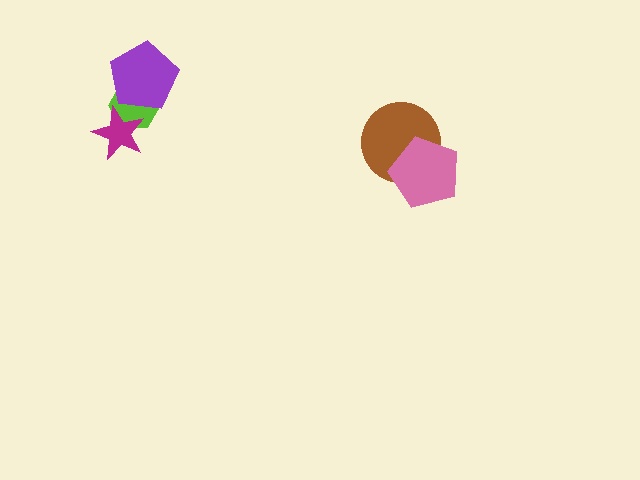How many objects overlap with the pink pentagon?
1 object overlaps with the pink pentagon.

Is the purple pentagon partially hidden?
No, no other shape covers it.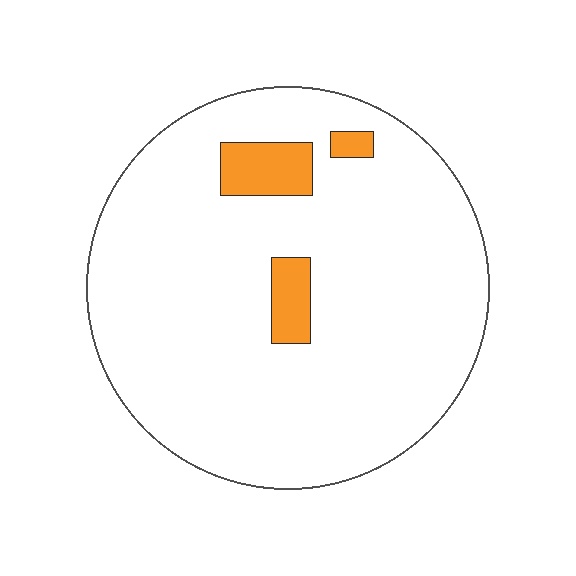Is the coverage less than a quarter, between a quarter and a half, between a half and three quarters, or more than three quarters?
Less than a quarter.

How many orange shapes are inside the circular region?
3.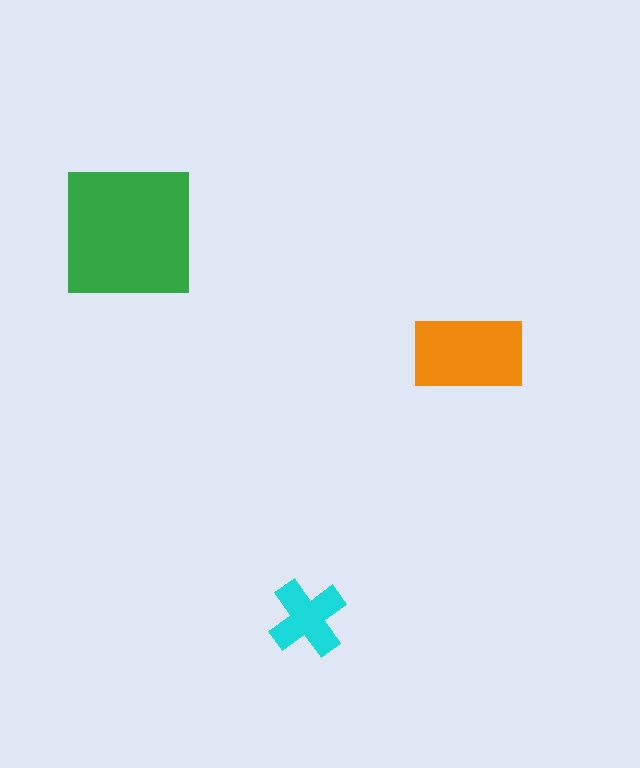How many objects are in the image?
There are 3 objects in the image.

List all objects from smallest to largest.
The cyan cross, the orange rectangle, the green square.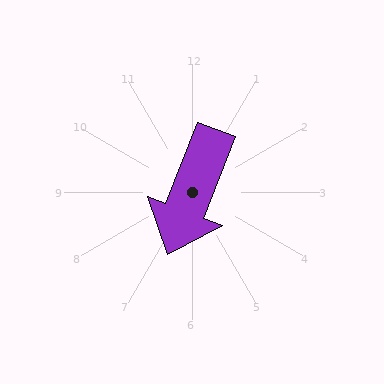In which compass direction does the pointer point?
South.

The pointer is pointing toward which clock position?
Roughly 7 o'clock.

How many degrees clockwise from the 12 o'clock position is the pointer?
Approximately 201 degrees.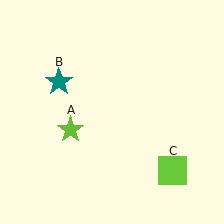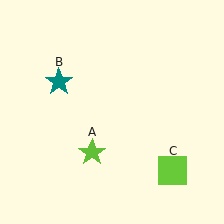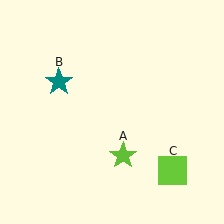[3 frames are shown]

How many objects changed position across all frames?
1 object changed position: lime star (object A).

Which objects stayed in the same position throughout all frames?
Teal star (object B) and lime square (object C) remained stationary.